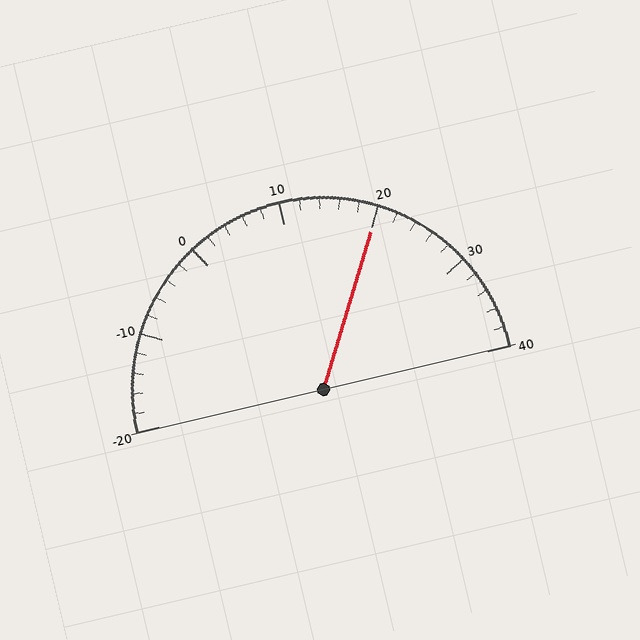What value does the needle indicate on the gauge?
The needle indicates approximately 20.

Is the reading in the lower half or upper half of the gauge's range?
The reading is in the upper half of the range (-20 to 40).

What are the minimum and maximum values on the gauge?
The gauge ranges from -20 to 40.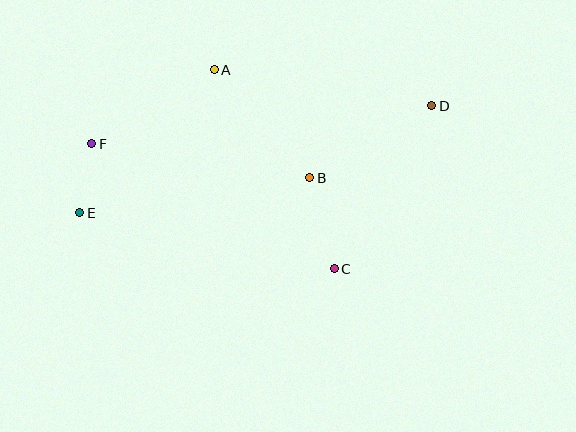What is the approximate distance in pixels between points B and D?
The distance between B and D is approximately 142 pixels.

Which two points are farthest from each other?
Points D and E are farthest from each other.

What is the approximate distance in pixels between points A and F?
The distance between A and F is approximately 144 pixels.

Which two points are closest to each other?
Points E and F are closest to each other.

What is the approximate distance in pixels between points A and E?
The distance between A and E is approximately 196 pixels.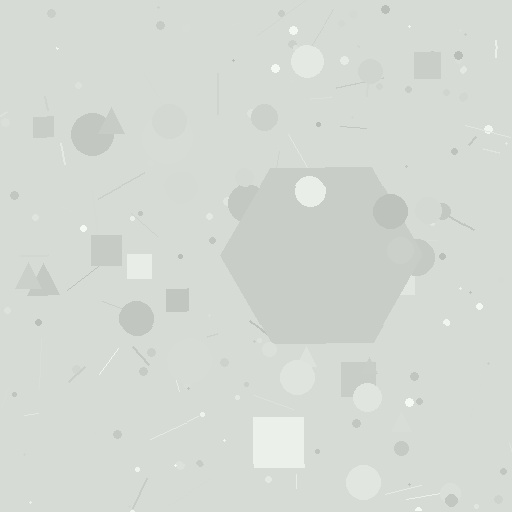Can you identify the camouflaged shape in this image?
The camouflaged shape is a hexagon.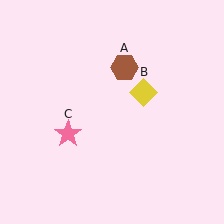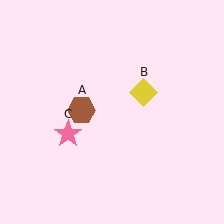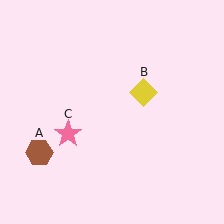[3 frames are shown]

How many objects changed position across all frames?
1 object changed position: brown hexagon (object A).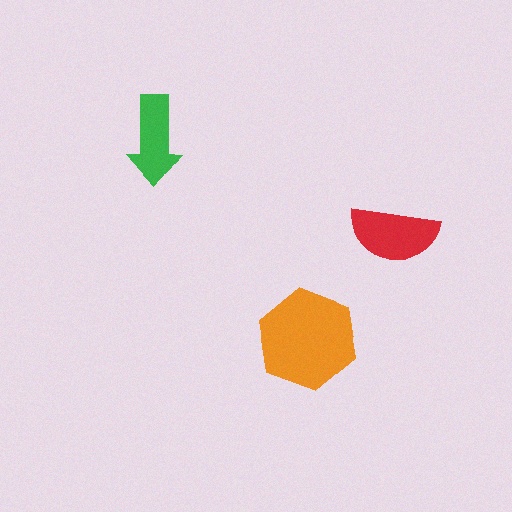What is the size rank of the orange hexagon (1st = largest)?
1st.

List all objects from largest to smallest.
The orange hexagon, the red semicircle, the green arrow.